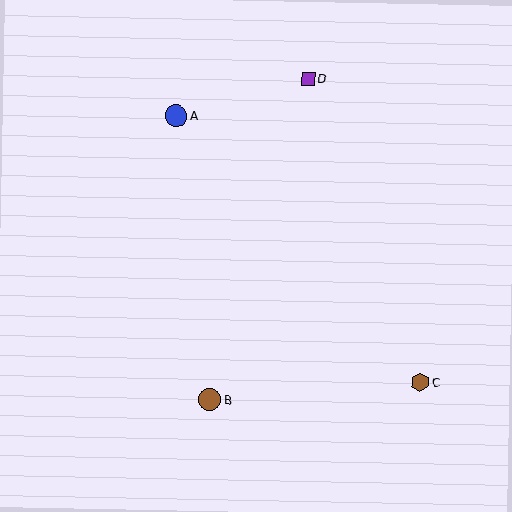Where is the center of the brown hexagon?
The center of the brown hexagon is at (420, 383).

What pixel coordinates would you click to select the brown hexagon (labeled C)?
Click at (420, 383) to select the brown hexagon C.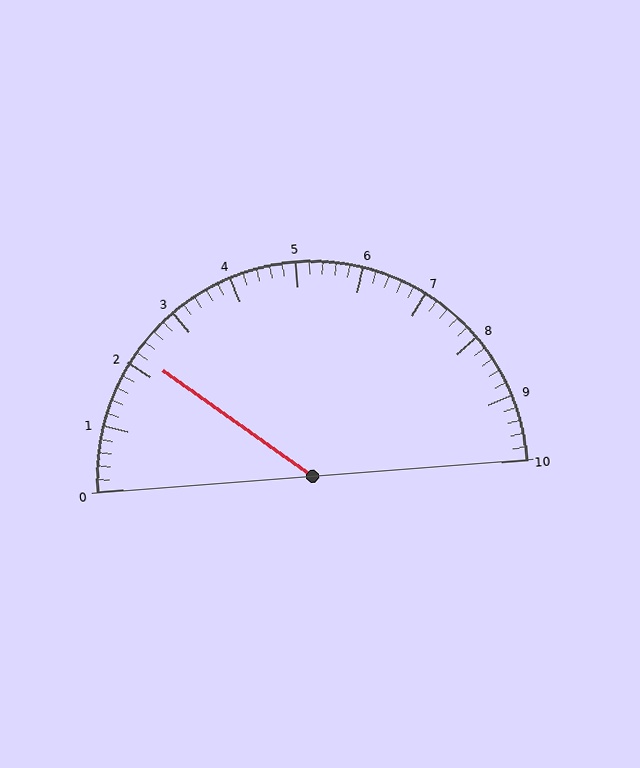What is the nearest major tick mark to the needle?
The nearest major tick mark is 2.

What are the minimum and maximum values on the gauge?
The gauge ranges from 0 to 10.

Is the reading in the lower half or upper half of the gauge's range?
The reading is in the lower half of the range (0 to 10).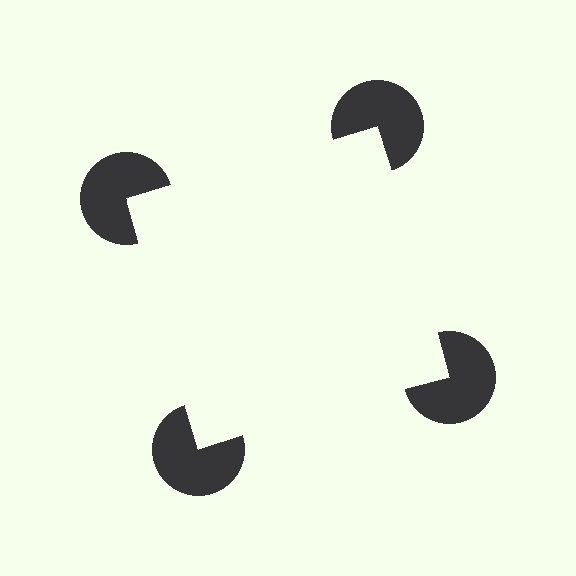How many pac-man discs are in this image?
There are 4 — one at each vertex of the illusory square.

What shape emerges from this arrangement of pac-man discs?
An illusory square — its edges are inferred from the aligned wedge cuts in the pac-man discs, not physically drawn.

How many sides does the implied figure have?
4 sides.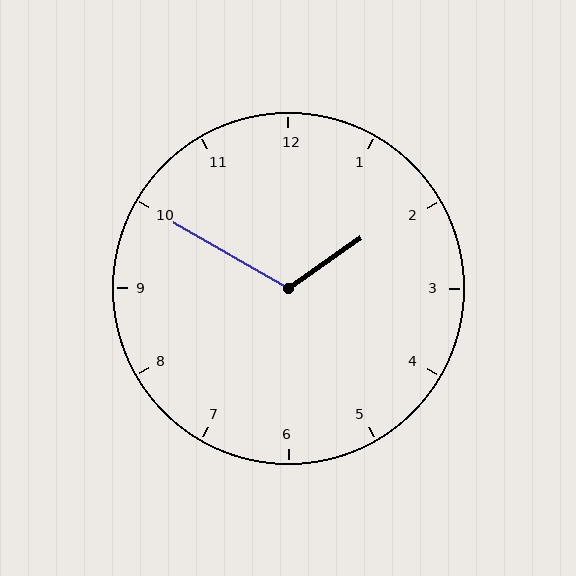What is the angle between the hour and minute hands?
Approximately 115 degrees.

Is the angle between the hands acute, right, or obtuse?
It is obtuse.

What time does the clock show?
1:50.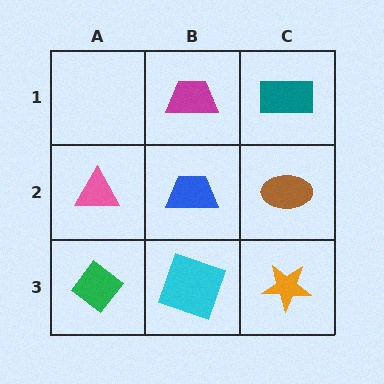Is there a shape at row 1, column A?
No, that cell is empty.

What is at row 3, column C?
An orange star.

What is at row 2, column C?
A brown ellipse.